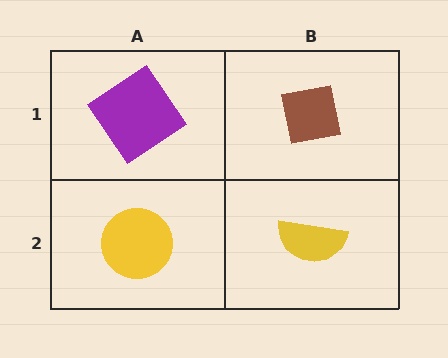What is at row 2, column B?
A yellow semicircle.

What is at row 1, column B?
A brown square.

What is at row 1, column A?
A purple diamond.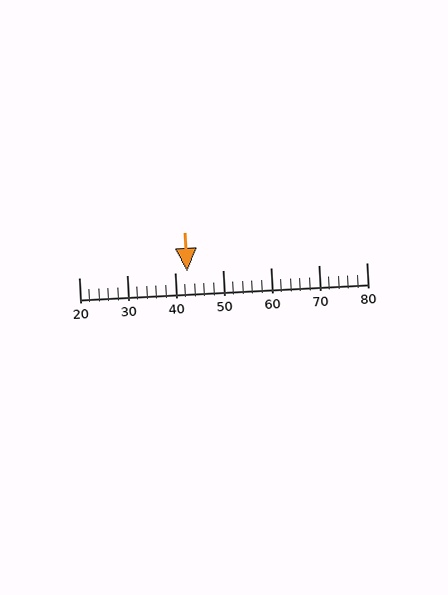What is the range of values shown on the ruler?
The ruler shows values from 20 to 80.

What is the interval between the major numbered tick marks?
The major tick marks are spaced 10 units apart.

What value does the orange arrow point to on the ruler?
The orange arrow points to approximately 43.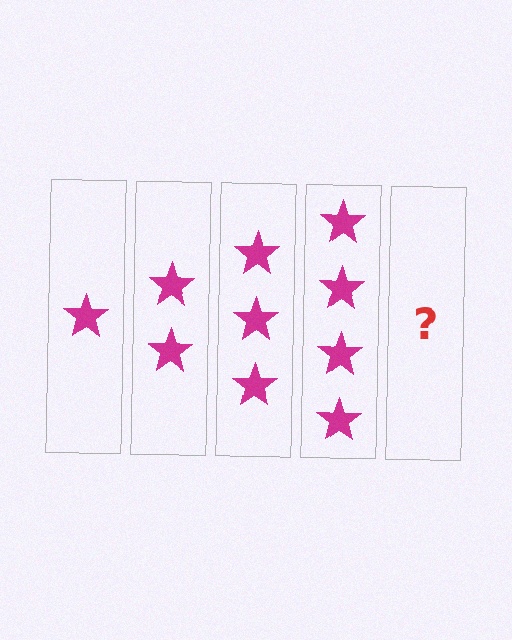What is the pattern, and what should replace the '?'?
The pattern is that each step adds one more star. The '?' should be 5 stars.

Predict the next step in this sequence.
The next step is 5 stars.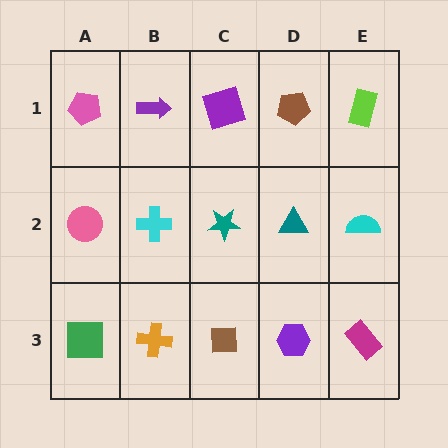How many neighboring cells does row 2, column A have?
3.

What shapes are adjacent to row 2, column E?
A lime rectangle (row 1, column E), a magenta rectangle (row 3, column E), a teal triangle (row 2, column D).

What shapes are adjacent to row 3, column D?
A teal triangle (row 2, column D), a brown square (row 3, column C), a magenta rectangle (row 3, column E).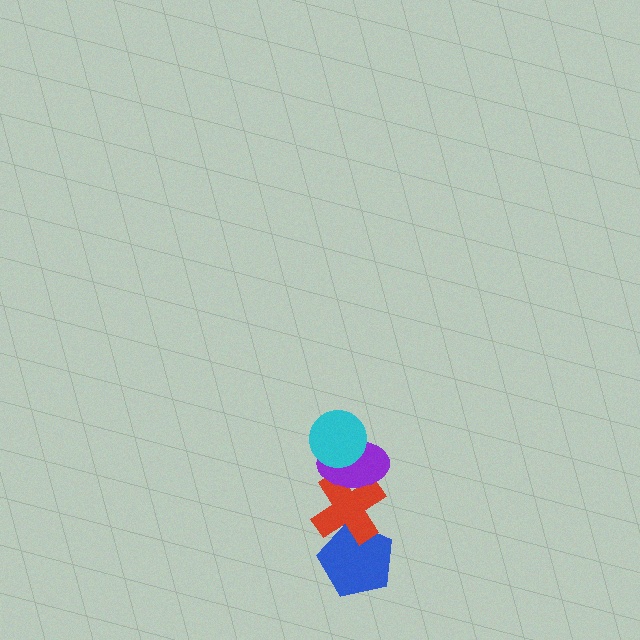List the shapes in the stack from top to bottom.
From top to bottom: the cyan circle, the purple ellipse, the red cross, the blue pentagon.